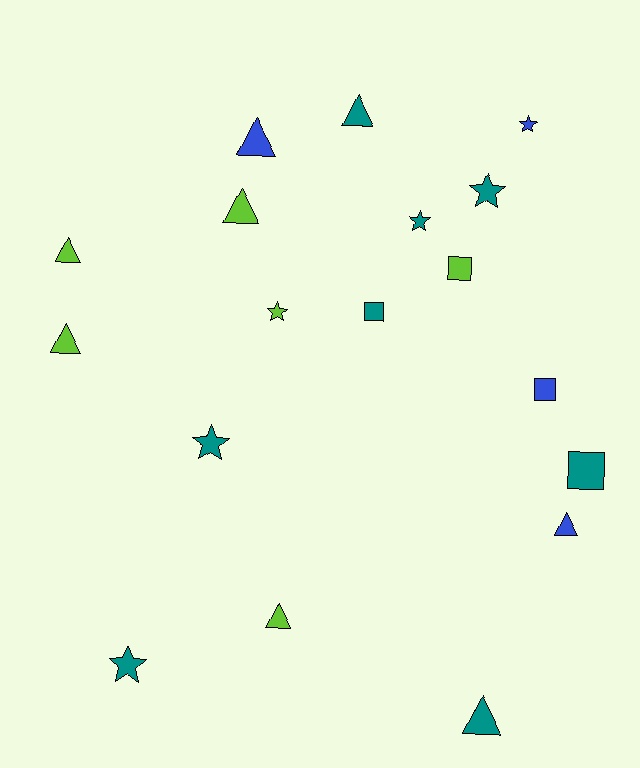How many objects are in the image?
There are 18 objects.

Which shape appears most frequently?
Triangle, with 8 objects.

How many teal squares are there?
There are 2 teal squares.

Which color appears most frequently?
Teal, with 8 objects.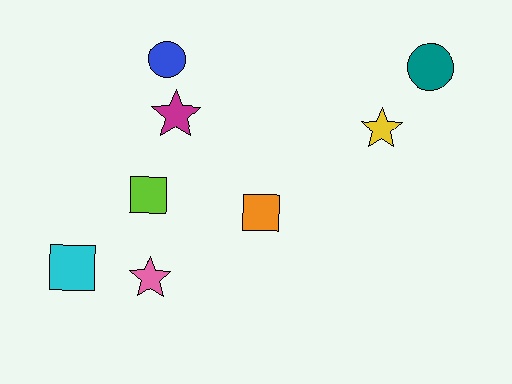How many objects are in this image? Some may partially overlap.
There are 8 objects.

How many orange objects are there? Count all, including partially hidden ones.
There is 1 orange object.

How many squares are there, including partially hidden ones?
There are 3 squares.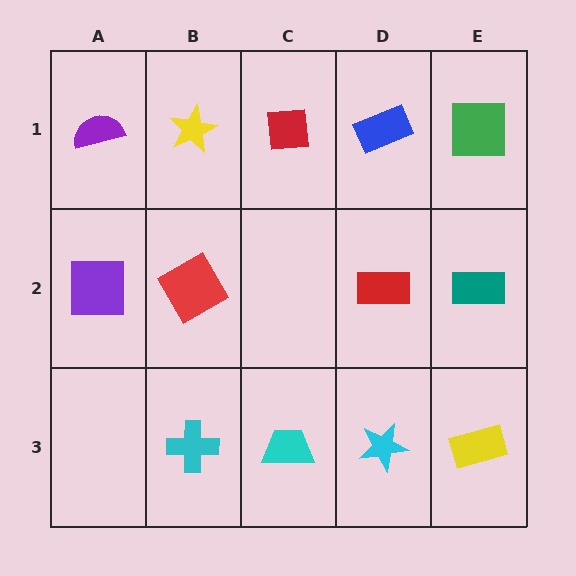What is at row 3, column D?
A cyan star.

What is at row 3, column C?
A cyan trapezoid.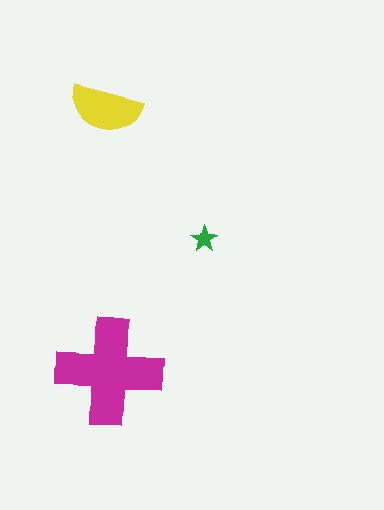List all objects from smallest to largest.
The green star, the yellow semicircle, the magenta cross.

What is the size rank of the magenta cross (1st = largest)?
1st.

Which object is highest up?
The yellow semicircle is topmost.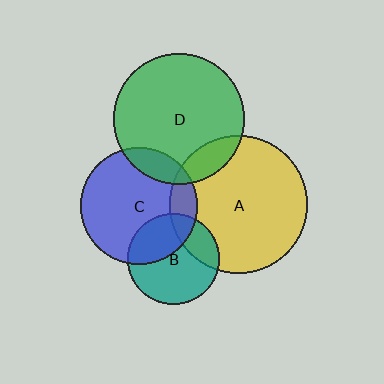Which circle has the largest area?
Circle A (yellow).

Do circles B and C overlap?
Yes.